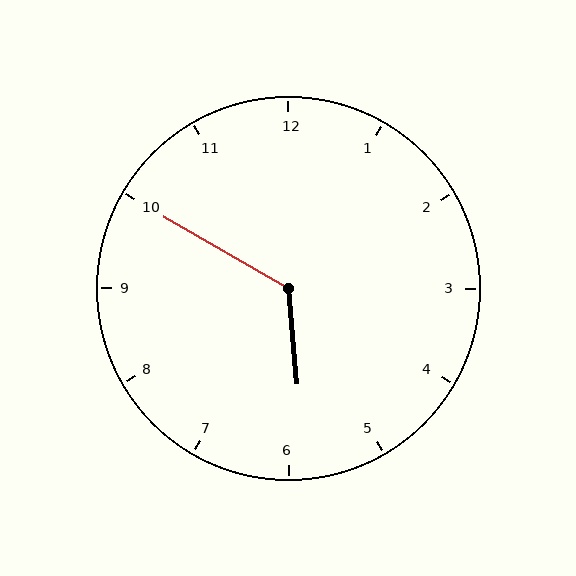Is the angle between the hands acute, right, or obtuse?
It is obtuse.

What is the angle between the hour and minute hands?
Approximately 125 degrees.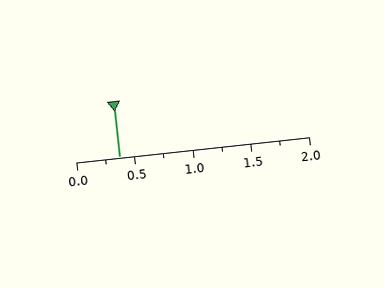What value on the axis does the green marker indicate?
The marker indicates approximately 0.38.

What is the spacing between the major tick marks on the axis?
The major ticks are spaced 0.5 apart.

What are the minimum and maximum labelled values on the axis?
The axis runs from 0.0 to 2.0.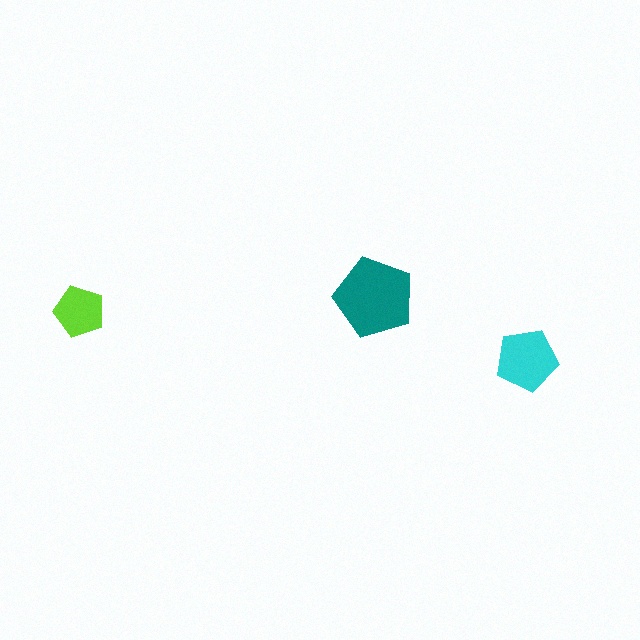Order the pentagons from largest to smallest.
the teal one, the cyan one, the lime one.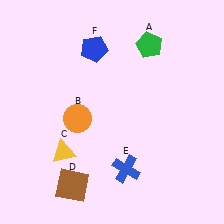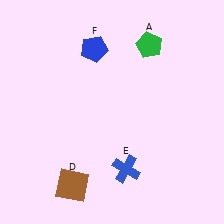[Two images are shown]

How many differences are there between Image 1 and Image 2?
There are 2 differences between the two images.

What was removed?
The yellow triangle (C), the orange circle (B) were removed in Image 2.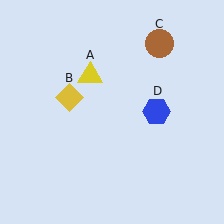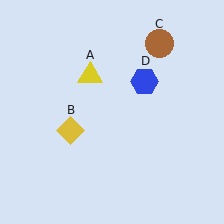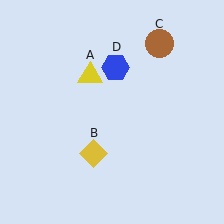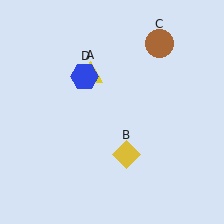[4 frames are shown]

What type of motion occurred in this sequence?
The yellow diamond (object B), blue hexagon (object D) rotated counterclockwise around the center of the scene.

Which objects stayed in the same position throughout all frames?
Yellow triangle (object A) and brown circle (object C) remained stationary.